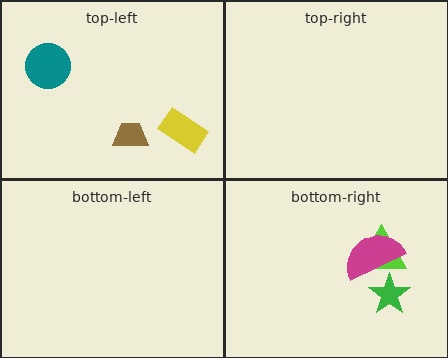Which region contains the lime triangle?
The bottom-right region.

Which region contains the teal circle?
The top-left region.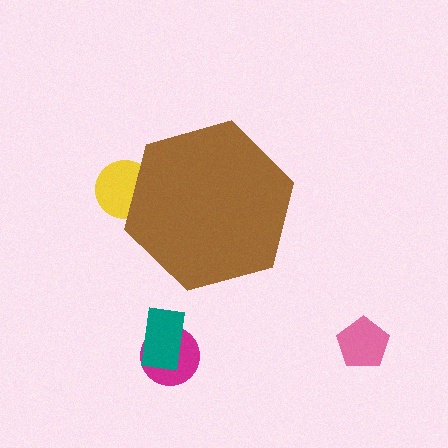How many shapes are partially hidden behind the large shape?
1 shape is partially hidden.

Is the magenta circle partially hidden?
No, the magenta circle is fully visible.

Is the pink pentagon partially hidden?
No, the pink pentagon is fully visible.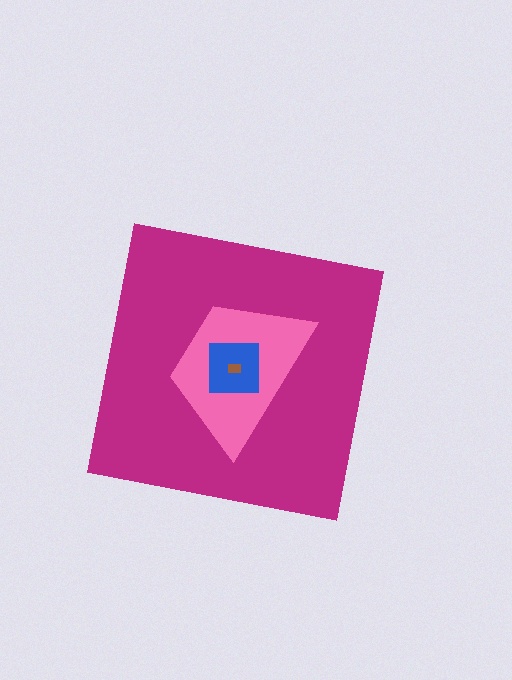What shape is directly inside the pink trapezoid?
The blue square.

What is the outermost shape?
The magenta square.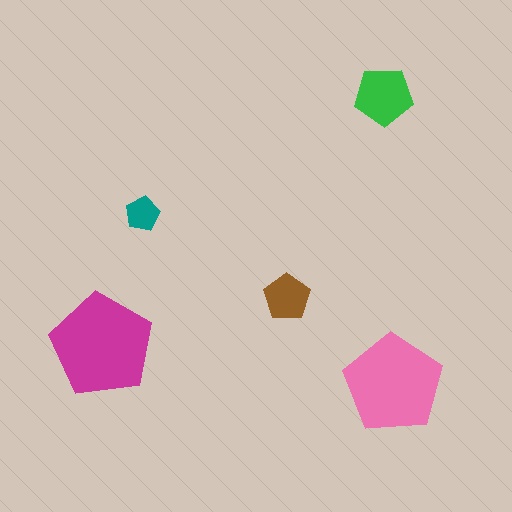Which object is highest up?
The green pentagon is topmost.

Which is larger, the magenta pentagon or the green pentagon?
The magenta one.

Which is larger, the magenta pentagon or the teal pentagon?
The magenta one.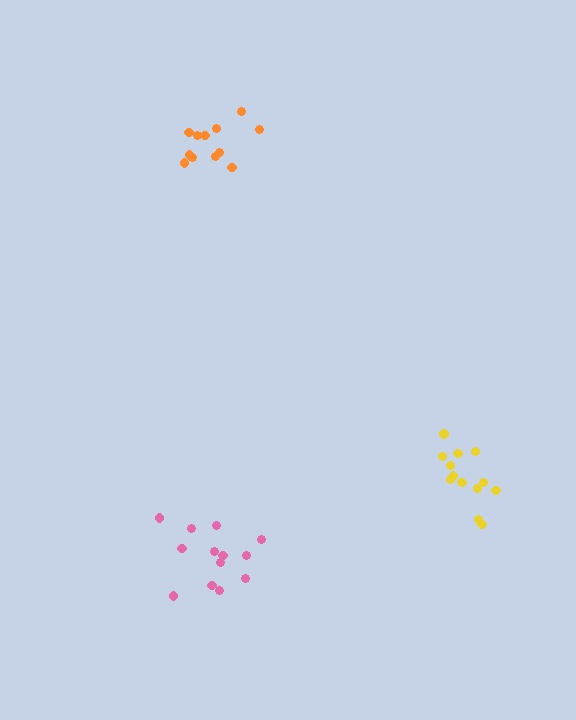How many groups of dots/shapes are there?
There are 3 groups.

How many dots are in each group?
Group 1: 13 dots, Group 2: 12 dots, Group 3: 13 dots (38 total).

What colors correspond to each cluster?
The clusters are colored: pink, orange, yellow.